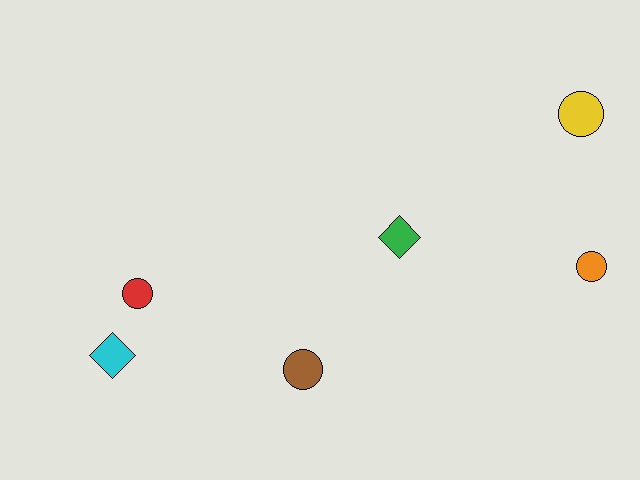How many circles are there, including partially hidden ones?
There are 4 circles.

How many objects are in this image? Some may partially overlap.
There are 6 objects.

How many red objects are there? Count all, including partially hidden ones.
There is 1 red object.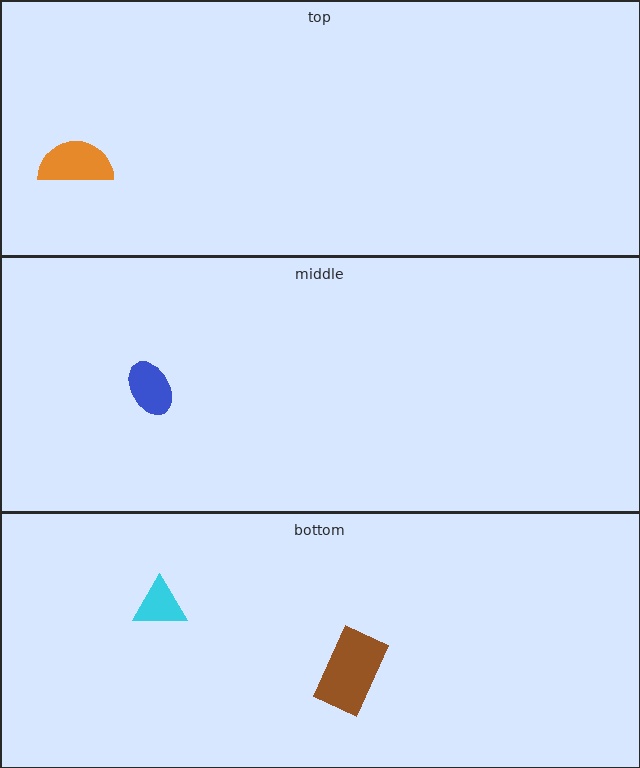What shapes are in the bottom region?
The brown rectangle, the cyan triangle.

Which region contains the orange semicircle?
The top region.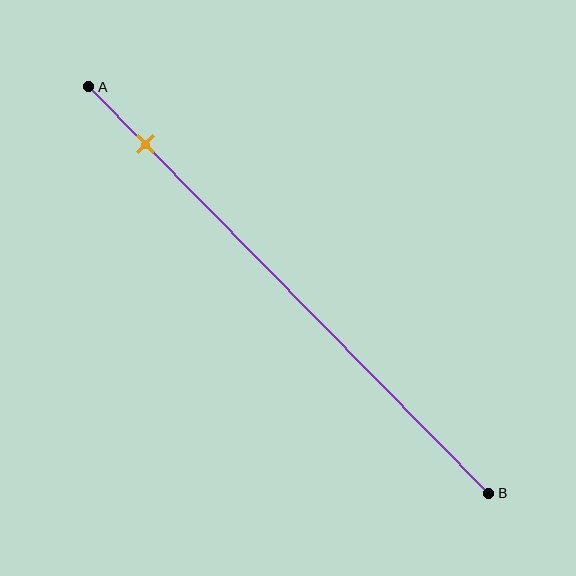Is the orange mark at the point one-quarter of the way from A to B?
No, the mark is at about 15% from A, not at the 25% one-quarter point.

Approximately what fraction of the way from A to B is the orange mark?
The orange mark is approximately 15% of the way from A to B.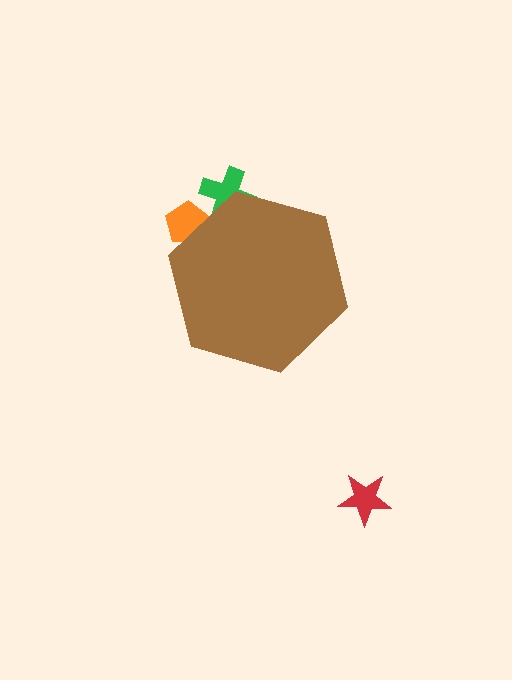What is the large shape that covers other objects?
A brown hexagon.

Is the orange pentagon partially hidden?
Yes, the orange pentagon is partially hidden behind the brown hexagon.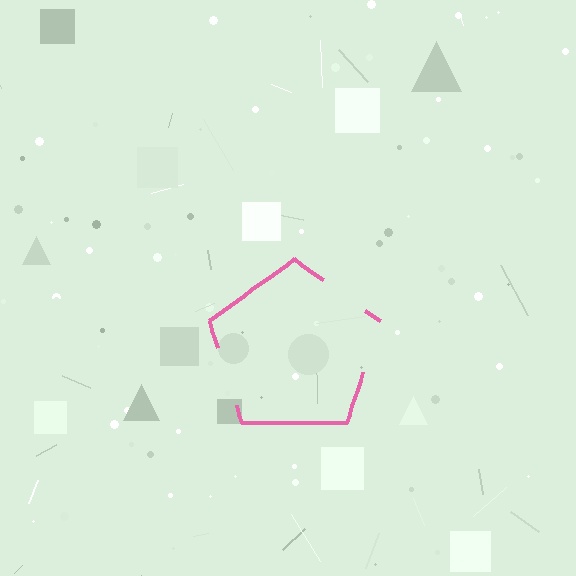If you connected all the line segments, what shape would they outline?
They would outline a pentagon.